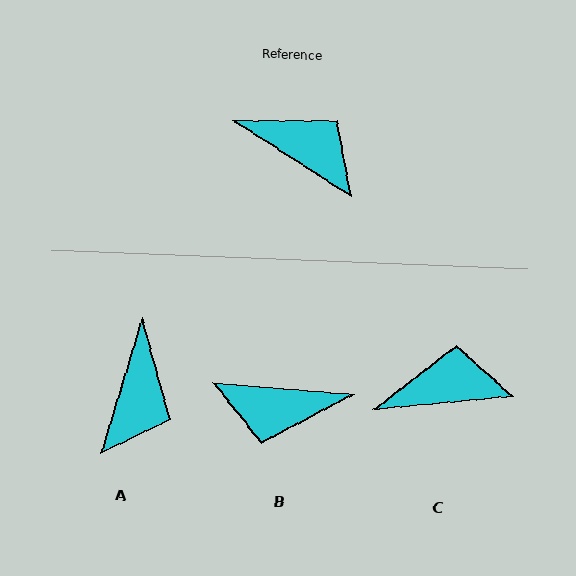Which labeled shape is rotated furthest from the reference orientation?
B, about 152 degrees away.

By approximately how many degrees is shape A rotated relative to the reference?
Approximately 75 degrees clockwise.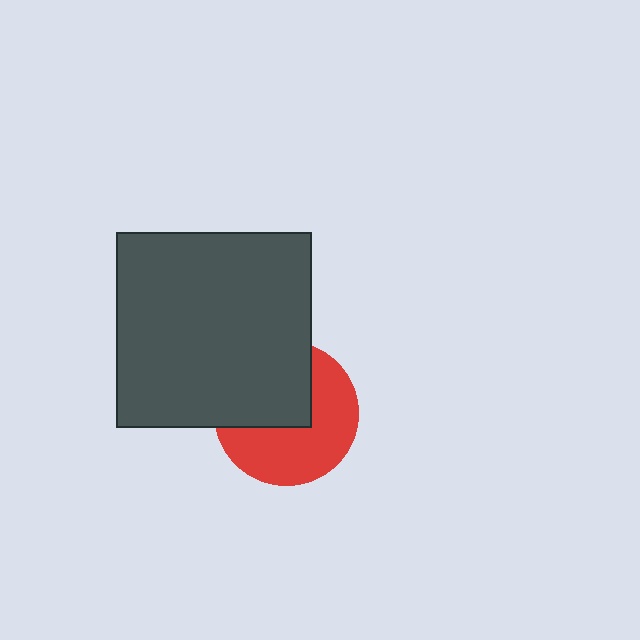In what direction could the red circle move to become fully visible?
The red circle could move toward the lower-right. That would shift it out from behind the dark gray square entirely.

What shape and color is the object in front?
The object in front is a dark gray square.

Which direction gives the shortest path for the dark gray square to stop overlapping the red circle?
Moving toward the upper-left gives the shortest separation.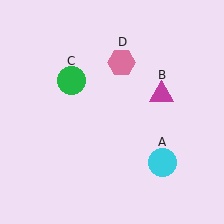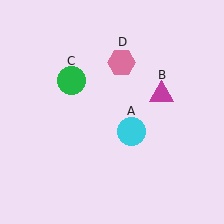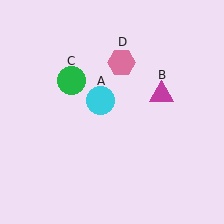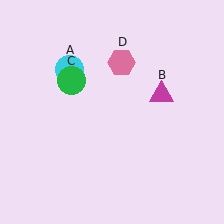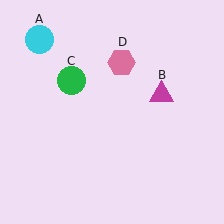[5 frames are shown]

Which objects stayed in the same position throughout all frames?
Magenta triangle (object B) and green circle (object C) and pink hexagon (object D) remained stationary.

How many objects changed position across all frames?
1 object changed position: cyan circle (object A).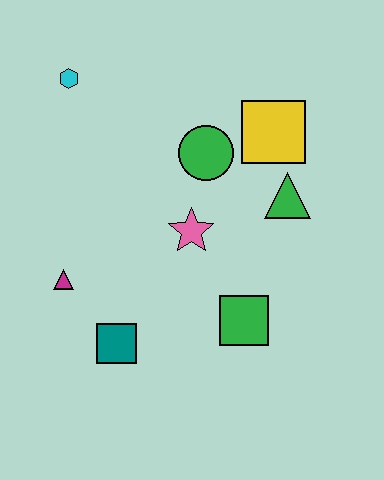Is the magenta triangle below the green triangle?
Yes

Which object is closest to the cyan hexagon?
The green circle is closest to the cyan hexagon.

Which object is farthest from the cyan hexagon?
The green square is farthest from the cyan hexagon.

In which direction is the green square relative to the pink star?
The green square is below the pink star.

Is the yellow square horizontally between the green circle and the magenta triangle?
No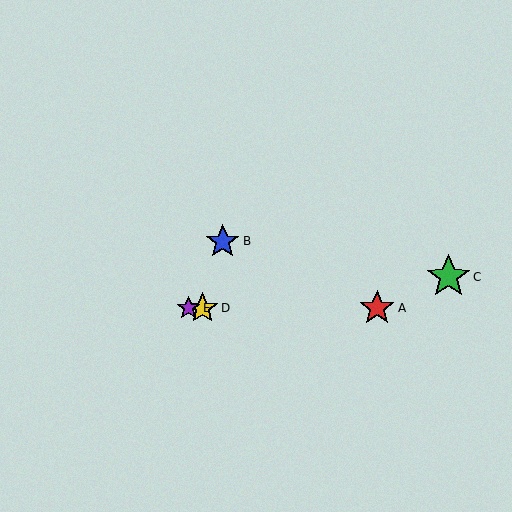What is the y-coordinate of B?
Object B is at y≈241.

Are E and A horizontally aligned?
Yes, both are at y≈308.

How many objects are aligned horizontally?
3 objects (A, D, E) are aligned horizontally.